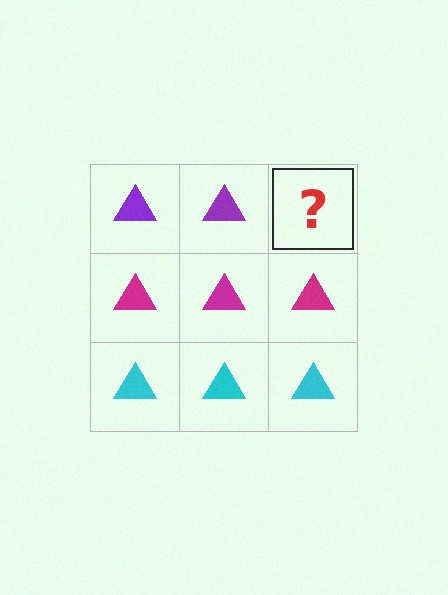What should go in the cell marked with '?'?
The missing cell should contain a purple triangle.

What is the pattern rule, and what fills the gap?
The rule is that each row has a consistent color. The gap should be filled with a purple triangle.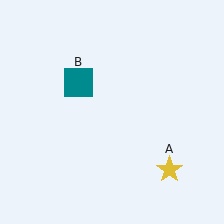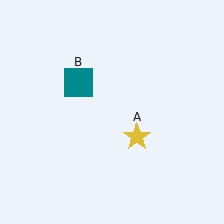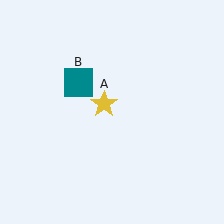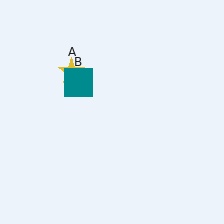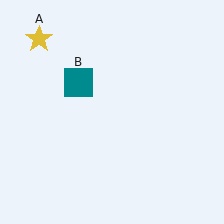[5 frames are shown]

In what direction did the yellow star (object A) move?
The yellow star (object A) moved up and to the left.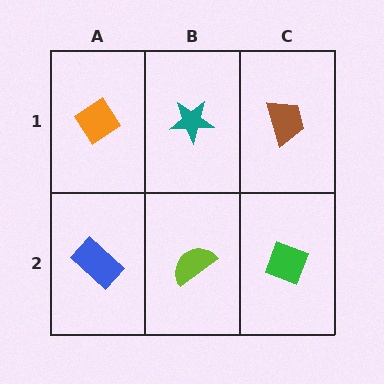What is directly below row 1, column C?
A green diamond.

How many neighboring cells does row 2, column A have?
2.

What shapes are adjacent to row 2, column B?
A teal star (row 1, column B), a blue rectangle (row 2, column A), a green diamond (row 2, column C).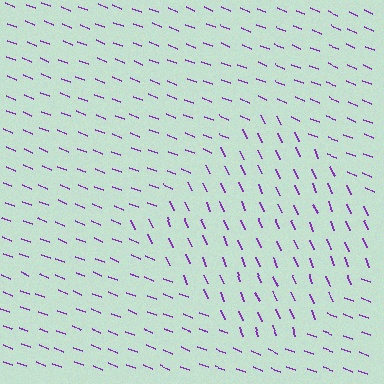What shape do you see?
I see a diamond.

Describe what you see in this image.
The image is filled with small purple line segments. A diamond region in the image has lines oriented differently from the surrounding lines, creating a visible texture boundary.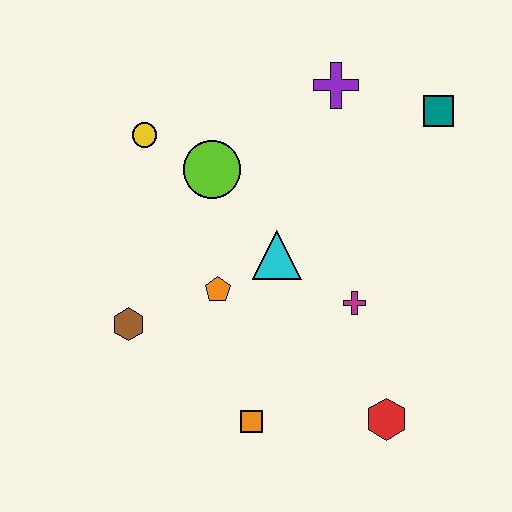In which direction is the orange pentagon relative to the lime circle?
The orange pentagon is below the lime circle.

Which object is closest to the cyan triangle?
The orange pentagon is closest to the cyan triangle.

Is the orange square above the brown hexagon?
No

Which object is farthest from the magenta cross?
The yellow circle is farthest from the magenta cross.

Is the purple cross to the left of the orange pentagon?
No